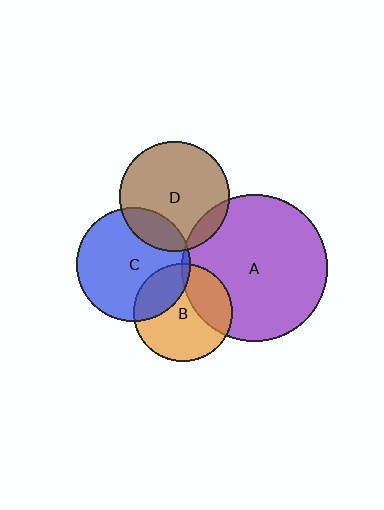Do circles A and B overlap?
Yes.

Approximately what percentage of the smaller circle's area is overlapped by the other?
Approximately 30%.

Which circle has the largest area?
Circle A (purple).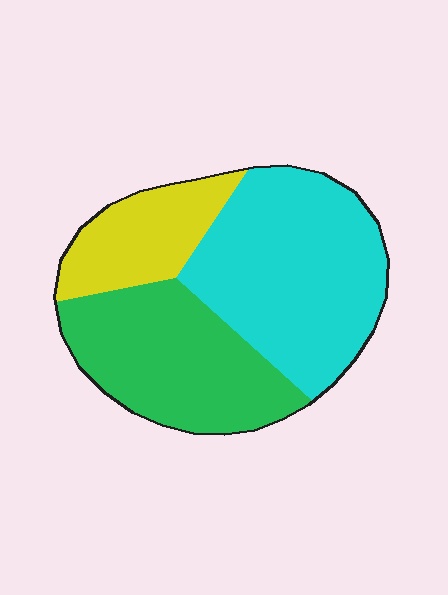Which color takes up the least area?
Yellow, at roughly 20%.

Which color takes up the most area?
Cyan, at roughly 45%.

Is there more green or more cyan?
Cyan.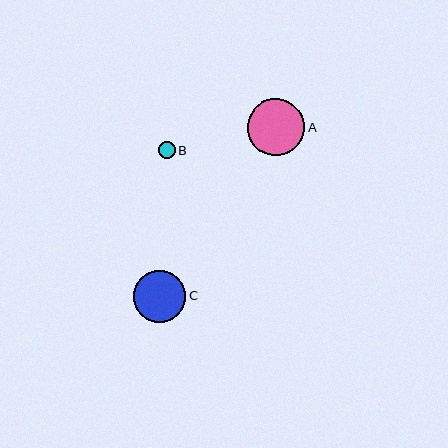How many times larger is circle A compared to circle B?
Circle A is approximately 3.3 times the size of circle B.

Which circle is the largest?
Circle A is the largest with a size of approximately 57 pixels.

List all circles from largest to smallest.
From largest to smallest: A, C, B.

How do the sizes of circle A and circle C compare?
Circle A and circle C are approximately the same size.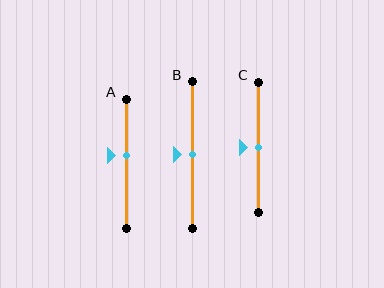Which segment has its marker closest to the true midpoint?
Segment B has its marker closest to the true midpoint.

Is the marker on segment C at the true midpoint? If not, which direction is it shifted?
Yes, the marker on segment C is at the true midpoint.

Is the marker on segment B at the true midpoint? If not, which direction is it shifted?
Yes, the marker on segment B is at the true midpoint.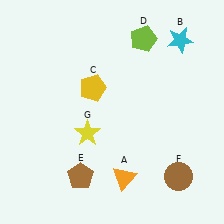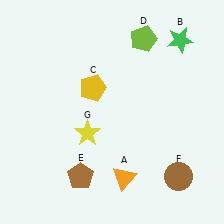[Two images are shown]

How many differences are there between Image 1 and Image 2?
There is 1 difference between the two images.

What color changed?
The star (B) changed from cyan in Image 1 to green in Image 2.